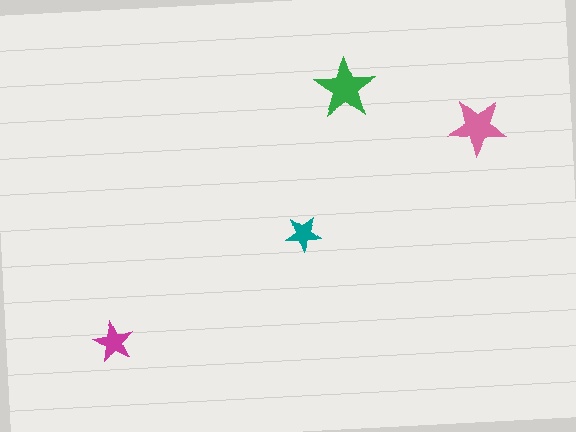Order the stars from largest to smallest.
the green one, the pink one, the magenta one, the teal one.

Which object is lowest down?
The magenta star is bottommost.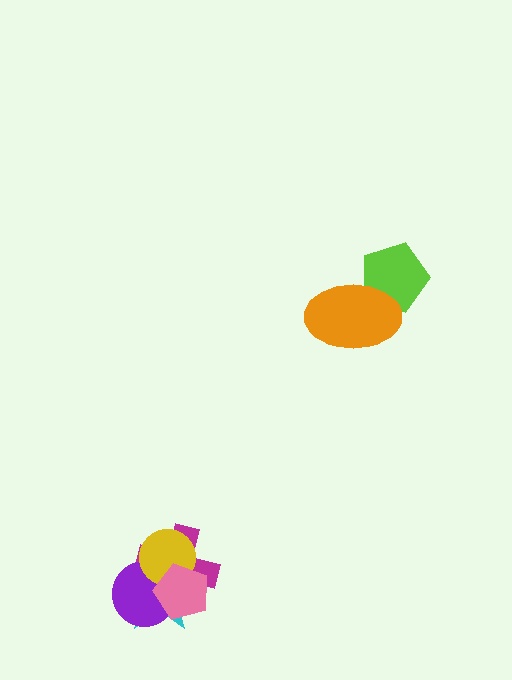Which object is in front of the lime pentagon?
The orange ellipse is in front of the lime pentagon.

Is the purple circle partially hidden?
Yes, it is partially covered by another shape.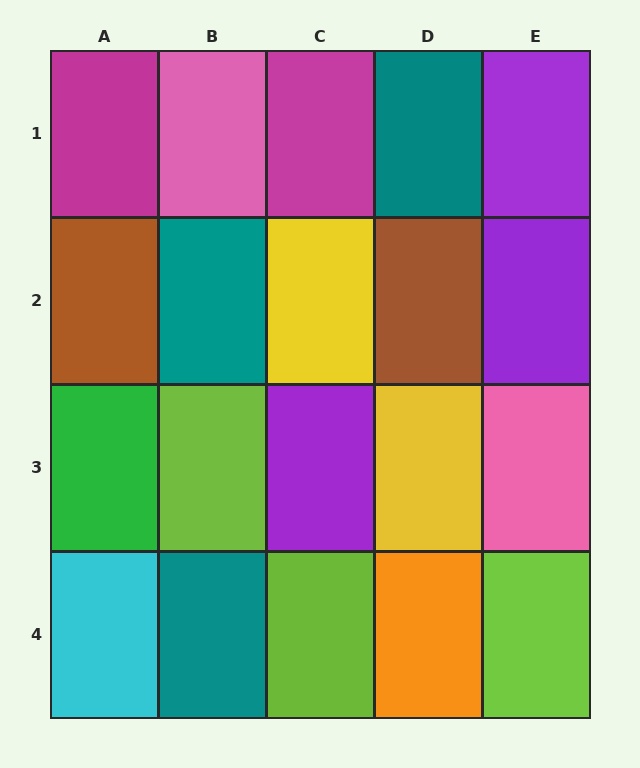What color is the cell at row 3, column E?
Pink.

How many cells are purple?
3 cells are purple.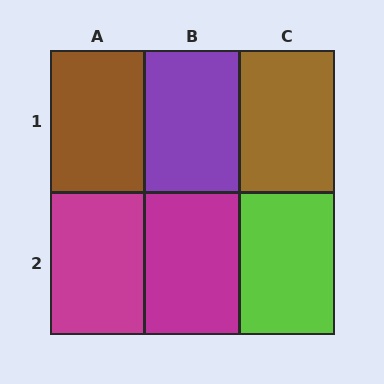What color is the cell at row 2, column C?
Lime.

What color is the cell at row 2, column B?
Magenta.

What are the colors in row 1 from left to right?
Brown, purple, brown.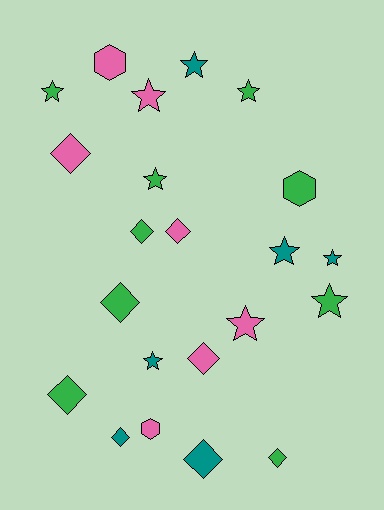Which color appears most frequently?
Green, with 9 objects.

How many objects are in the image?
There are 22 objects.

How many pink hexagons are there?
There are 2 pink hexagons.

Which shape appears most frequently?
Star, with 10 objects.